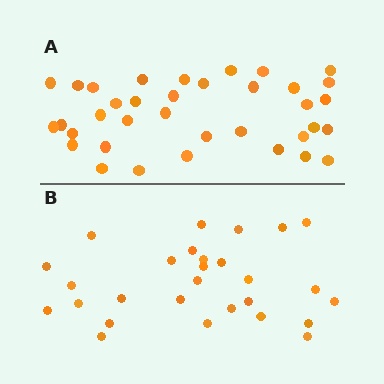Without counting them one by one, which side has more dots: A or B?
Region A (the top region) has more dots.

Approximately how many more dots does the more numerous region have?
Region A has roughly 8 or so more dots than region B.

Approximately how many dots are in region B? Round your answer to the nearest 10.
About 30 dots. (The exact count is 28, which rounds to 30.)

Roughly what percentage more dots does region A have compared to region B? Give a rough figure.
About 30% more.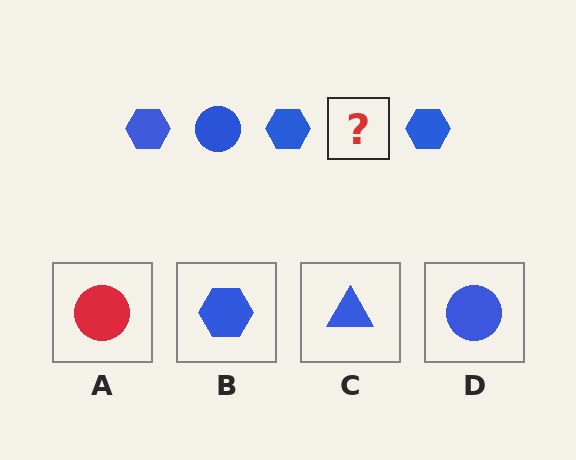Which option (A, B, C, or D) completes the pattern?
D.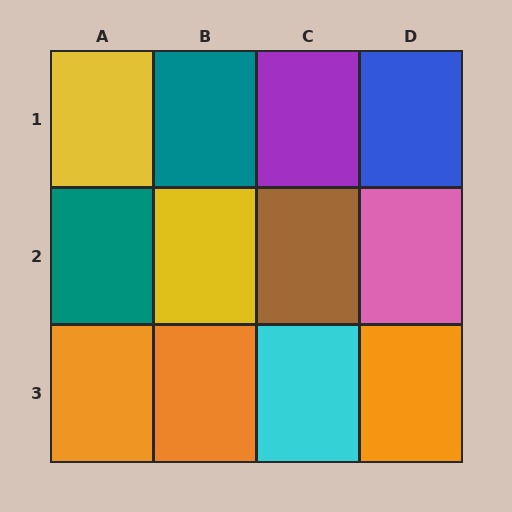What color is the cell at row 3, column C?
Cyan.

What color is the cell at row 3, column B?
Orange.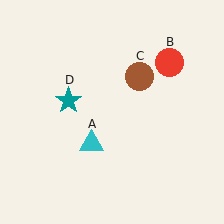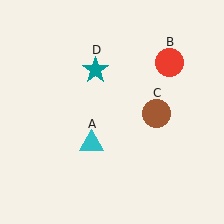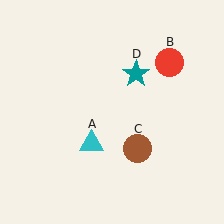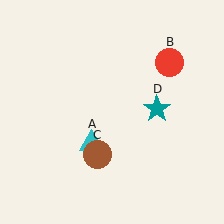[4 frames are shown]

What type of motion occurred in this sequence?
The brown circle (object C), teal star (object D) rotated clockwise around the center of the scene.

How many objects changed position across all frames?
2 objects changed position: brown circle (object C), teal star (object D).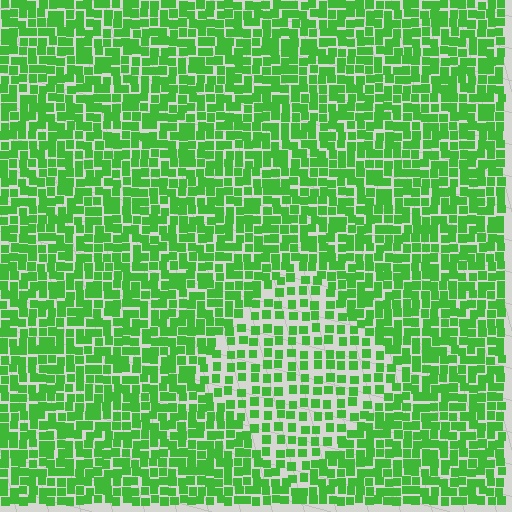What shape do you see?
I see a diamond.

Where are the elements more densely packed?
The elements are more densely packed outside the diamond boundary.